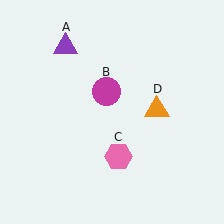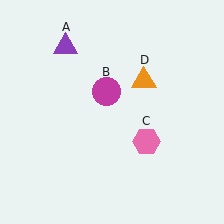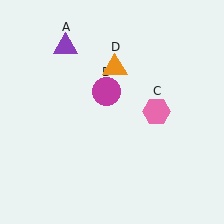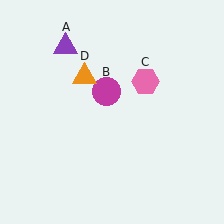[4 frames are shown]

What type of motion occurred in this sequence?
The pink hexagon (object C), orange triangle (object D) rotated counterclockwise around the center of the scene.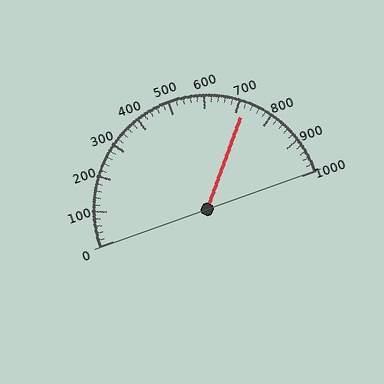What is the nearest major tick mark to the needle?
The nearest major tick mark is 700.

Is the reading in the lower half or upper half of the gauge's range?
The reading is in the upper half of the range (0 to 1000).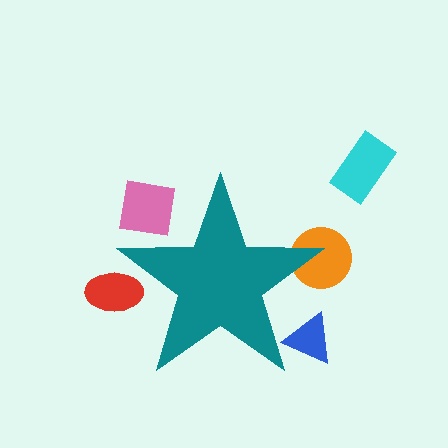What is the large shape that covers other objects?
A teal star.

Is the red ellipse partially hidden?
Yes, the red ellipse is partially hidden behind the teal star.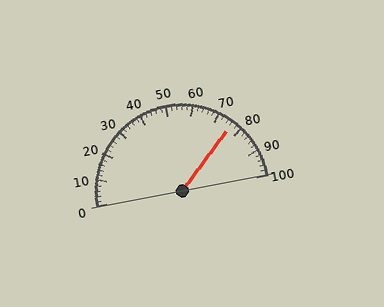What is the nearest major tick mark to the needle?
The nearest major tick mark is 80.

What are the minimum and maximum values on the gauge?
The gauge ranges from 0 to 100.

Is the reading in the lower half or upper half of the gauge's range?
The reading is in the upper half of the range (0 to 100).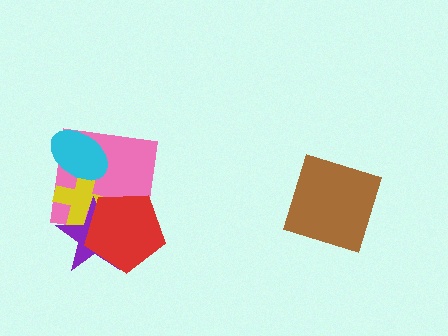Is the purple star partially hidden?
Yes, it is partially covered by another shape.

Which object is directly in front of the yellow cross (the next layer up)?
The purple star is directly in front of the yellow cross.